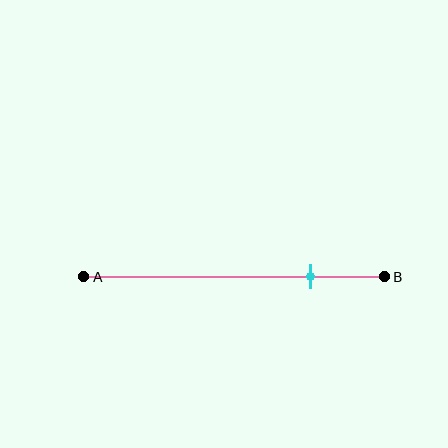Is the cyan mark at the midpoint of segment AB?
No, the mark is at about 75% from A, not at the 50% midpoint.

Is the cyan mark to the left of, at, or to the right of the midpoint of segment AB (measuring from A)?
The cyan mark is to the right of the midpoint of segment AB.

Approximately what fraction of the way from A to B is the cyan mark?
The cyan mark is approximately 75% of the way from A to B.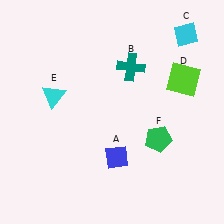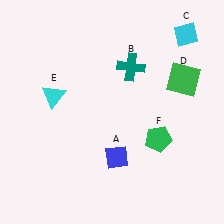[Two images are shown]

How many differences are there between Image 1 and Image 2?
There is 1 difference between the two images.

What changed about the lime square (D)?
In Image 1, D is lime. In Image 2, it changed to green.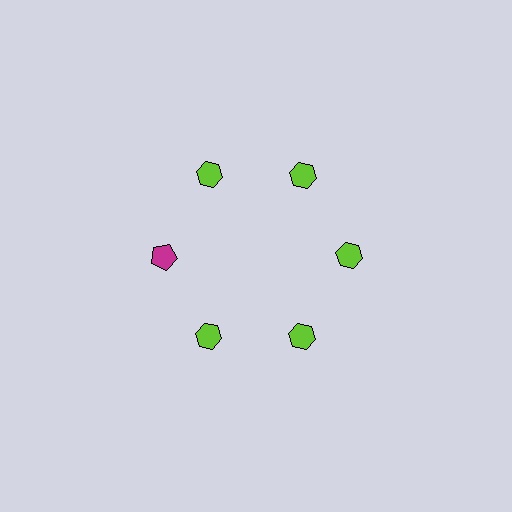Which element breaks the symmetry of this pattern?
The magenta pentagon at roughly the 9 o'clock position breaks the symmetry. All other shapes are lime hexagons.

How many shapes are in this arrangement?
There are 6 shapes arranged in a ring pattern.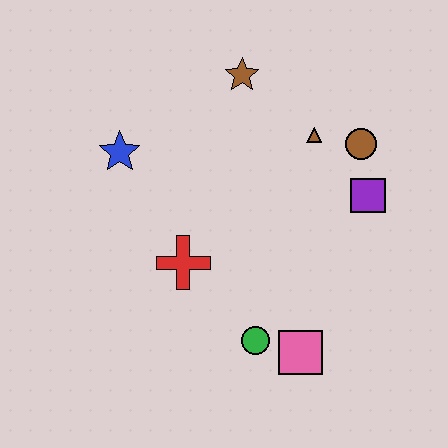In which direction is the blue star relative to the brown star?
The blue star is to the left of the brown star.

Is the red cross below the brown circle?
Yes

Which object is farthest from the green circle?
The brown star is farthest from the green circle.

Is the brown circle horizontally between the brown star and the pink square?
No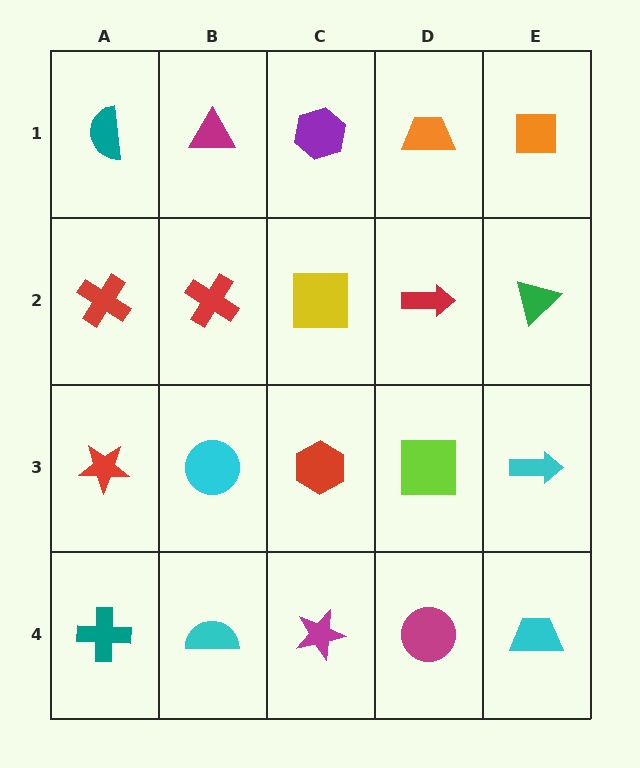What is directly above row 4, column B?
A cyan circle.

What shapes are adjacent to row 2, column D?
An orange trapezoid (row 1, column D), a lime square (row 3, column D), a yellow square (row 2, column C), a green triangle (row 2, column E).